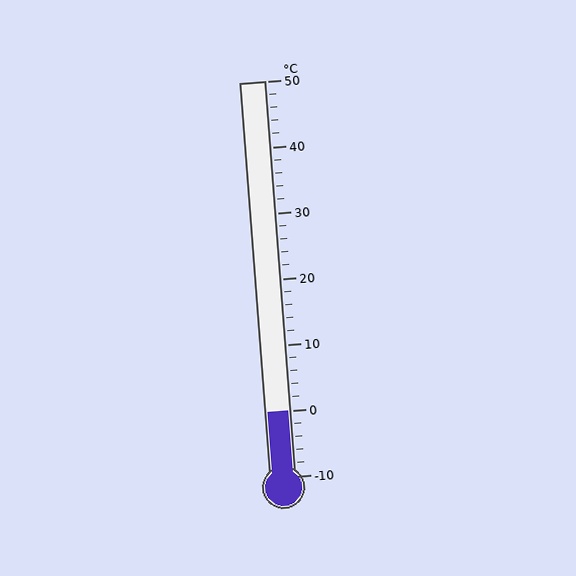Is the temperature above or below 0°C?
The temperature is at 0°C.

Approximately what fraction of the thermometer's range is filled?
The thermometer is filled to approximately 15% of its range.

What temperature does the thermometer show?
The thermometer shows approximately 0°C.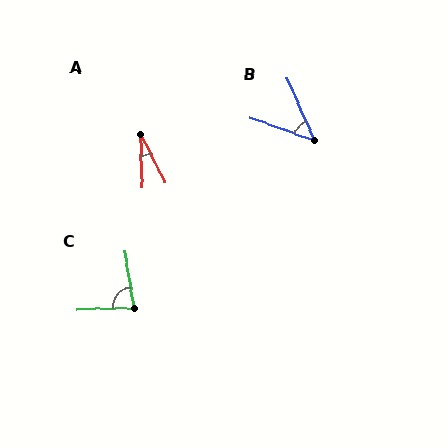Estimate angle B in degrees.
Approximately 47 degrees.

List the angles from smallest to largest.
A (25°), B (47°), C (81°).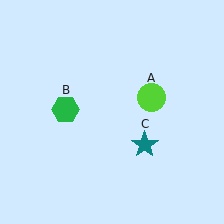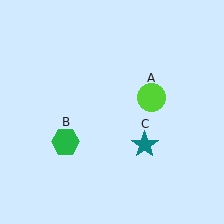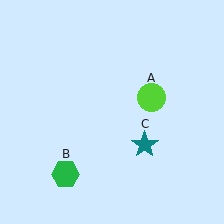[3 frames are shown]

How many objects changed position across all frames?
1 object changed position: green hexagon (object B).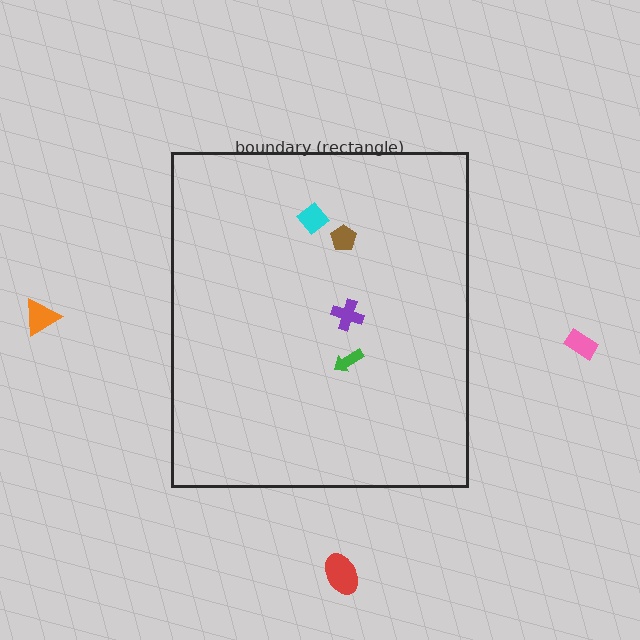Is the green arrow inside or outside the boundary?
Inside.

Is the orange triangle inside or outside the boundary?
Outside.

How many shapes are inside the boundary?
4 inside, 3 outside.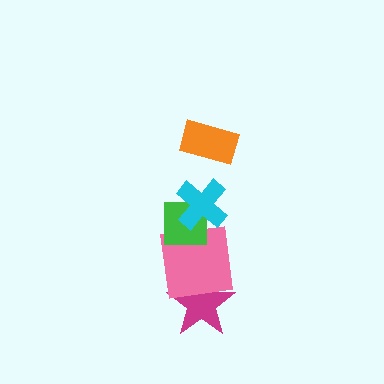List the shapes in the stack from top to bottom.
From top to bottom: the orange rectangle, the cyan cross, the green square, the pink square, the magenta star.